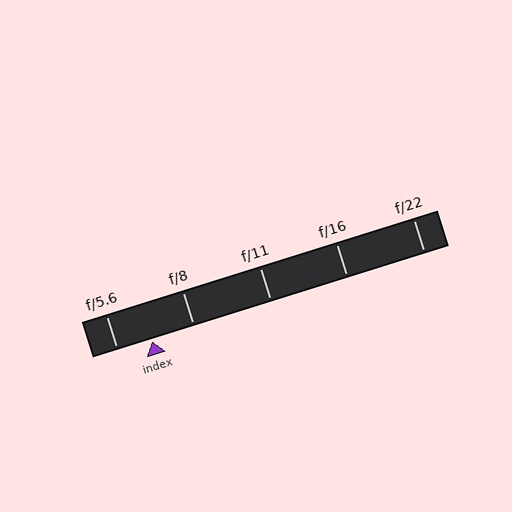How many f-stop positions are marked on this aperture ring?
There are 5 f-stop positions marked.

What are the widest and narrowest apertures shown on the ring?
The widest aperture shown is f/5.6 and the narrowest is f/22.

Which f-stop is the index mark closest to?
The index mark is closest to f/5.6.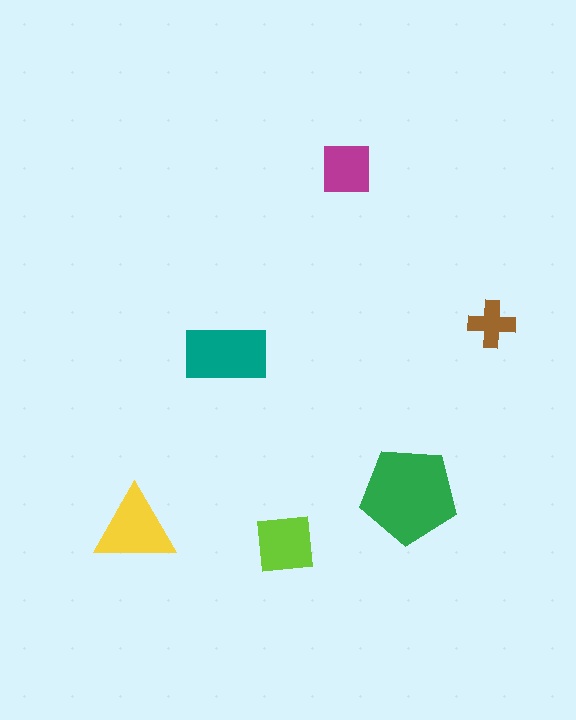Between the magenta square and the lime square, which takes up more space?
The lime square.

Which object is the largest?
The green pentagon.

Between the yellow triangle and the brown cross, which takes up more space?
The yellow triangle.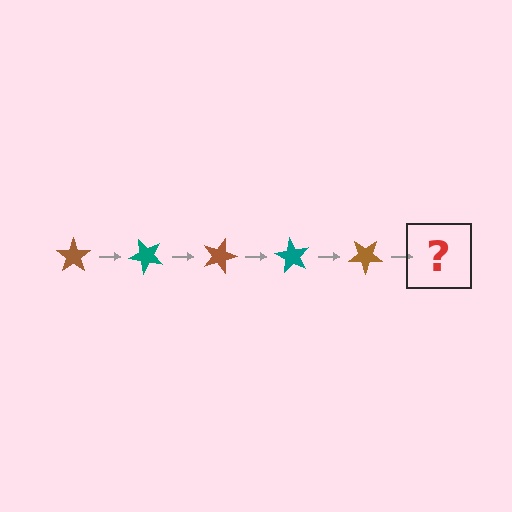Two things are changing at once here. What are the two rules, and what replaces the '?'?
The two rules are that it rotates 45 degrees each step and the color cycles through brown and teal. The '?' should be a teal star, rotated 225 degrees from the start.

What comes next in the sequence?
The next element should be a teal star, rotated 225 degrees from the start.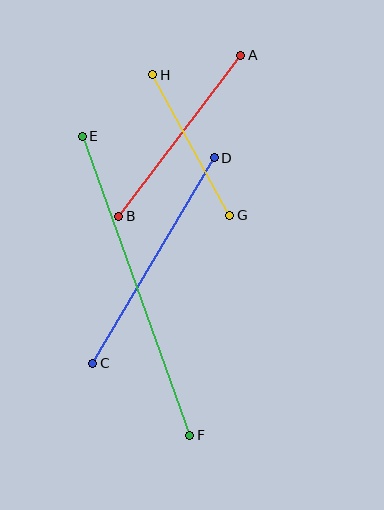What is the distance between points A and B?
The distance is approximately 202 pixels.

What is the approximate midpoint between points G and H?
The midpoint is at approximately (191, 145) pixels.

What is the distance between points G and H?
The distance is approximately 160 pixels.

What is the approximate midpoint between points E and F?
The midpoint is at approximately (136, 286) pixels.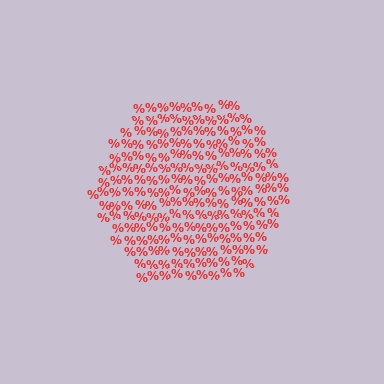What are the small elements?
The small elements are percent signs.